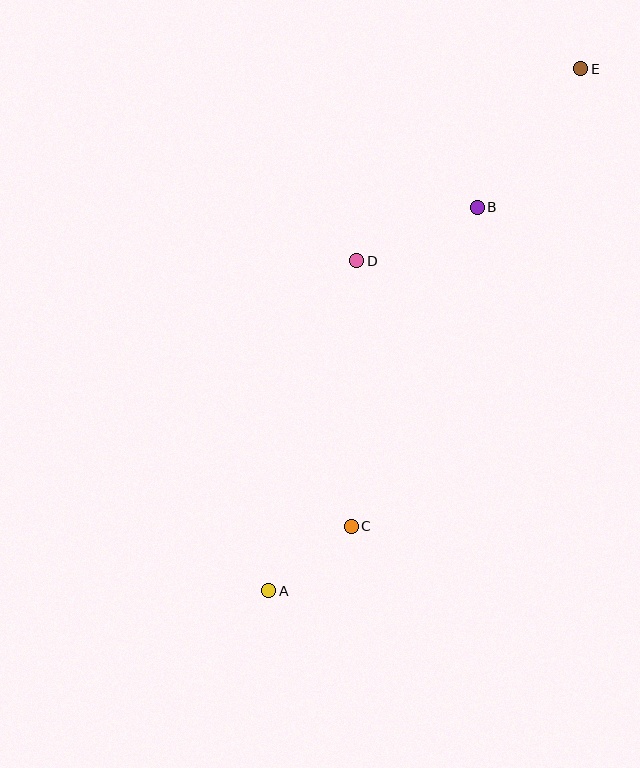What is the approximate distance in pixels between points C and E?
The distance between C and E is approximately 512 pixels.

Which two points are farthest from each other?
Points A and E are farthest from each other.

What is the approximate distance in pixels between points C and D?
The distance between C and D is approximately 266 pixels.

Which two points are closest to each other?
Points A and C are closest to each other.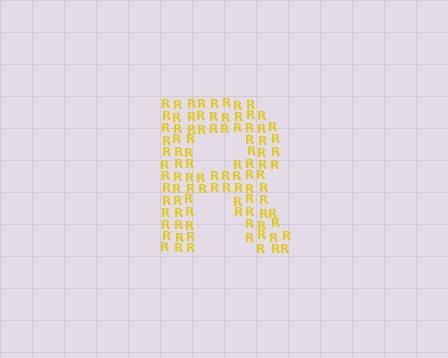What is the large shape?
The large shape is the letter R.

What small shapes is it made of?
It is made of small letter R's.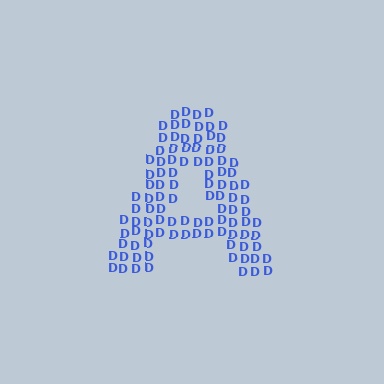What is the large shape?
The large shape is the letter A.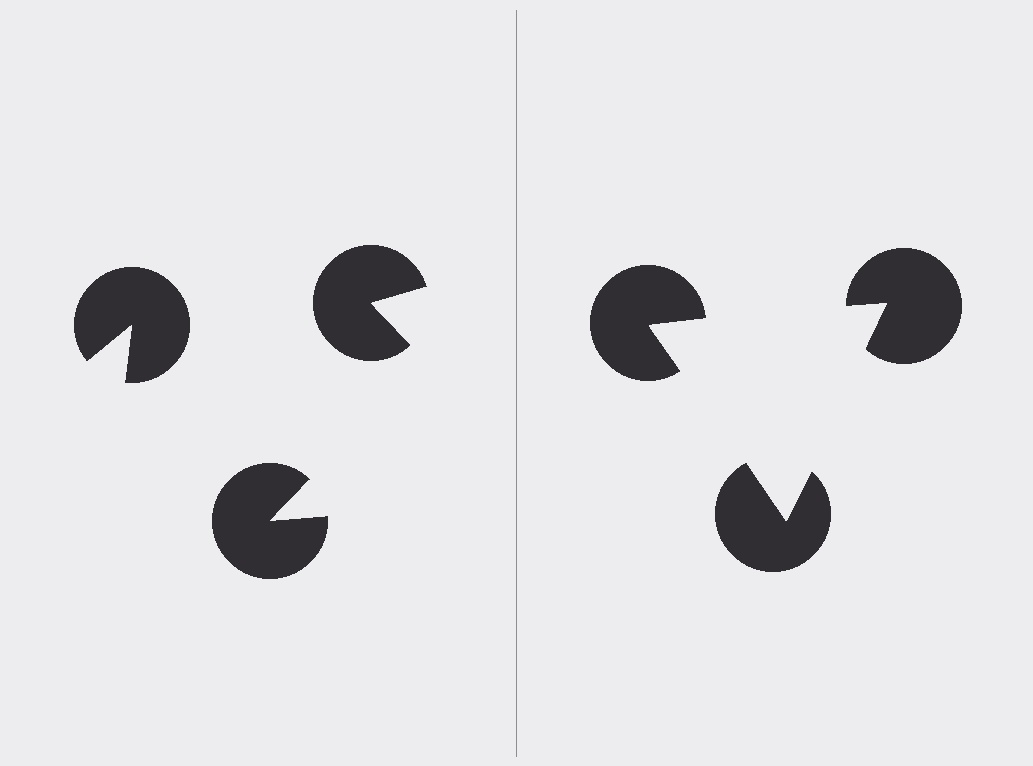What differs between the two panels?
The pac-man discs are positioned identically on both sides; only the wedge orientations differ. On the right they align to a triangle; on the left they are misaligned.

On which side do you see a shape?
An illusory triangle appears on the right side. On the left side the wedge cuts are rotated, so no coherent shape forms.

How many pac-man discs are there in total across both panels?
6 — 3 on each side.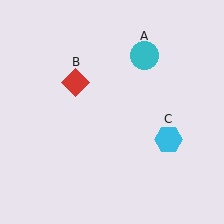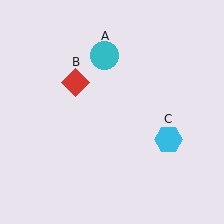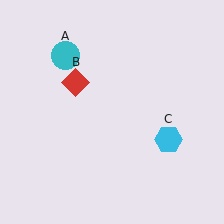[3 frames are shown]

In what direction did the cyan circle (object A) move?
The cyan circle (object A) moved left.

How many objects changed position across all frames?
1 object changed position: cyan circle (object A).